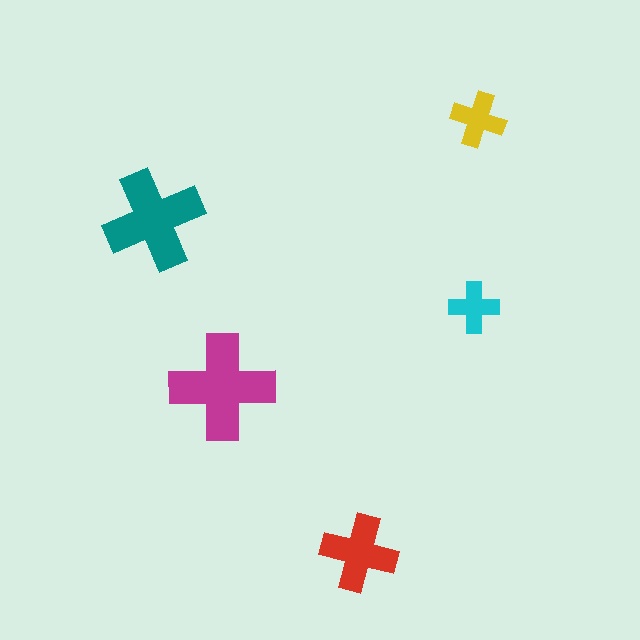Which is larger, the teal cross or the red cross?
The teal one.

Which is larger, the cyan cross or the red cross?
The red one.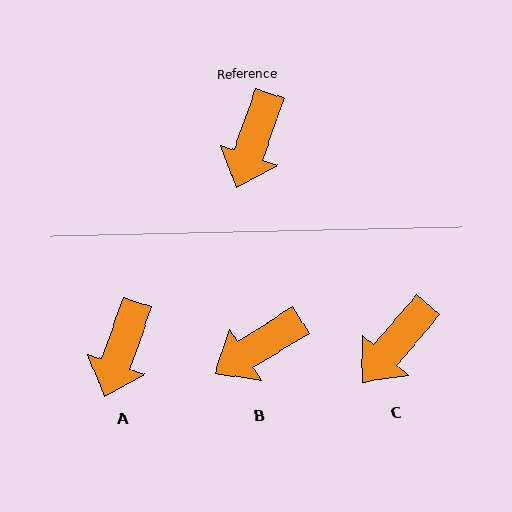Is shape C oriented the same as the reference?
No, it is off by about 21 degrees.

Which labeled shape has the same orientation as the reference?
A.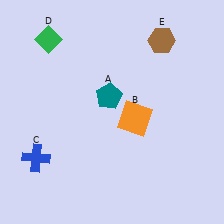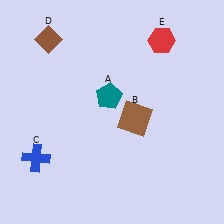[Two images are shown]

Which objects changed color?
B changed from orange to brown. D changed from green to brown. E changed from brown to red.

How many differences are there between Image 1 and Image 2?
There are 3 differences between the two images.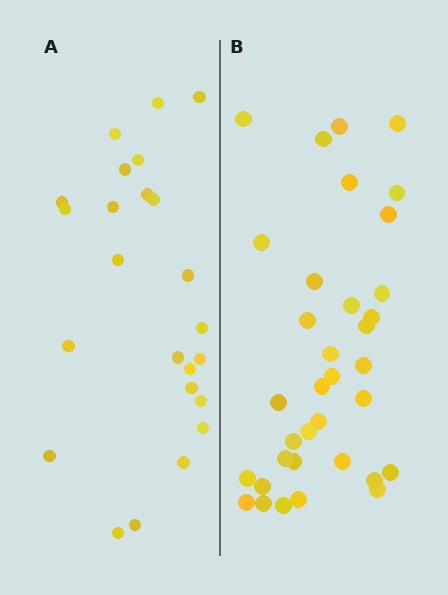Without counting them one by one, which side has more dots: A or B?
Region B (the right region) has more dots.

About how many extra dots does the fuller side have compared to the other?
Region B has roughly 12 or so more dots than region A.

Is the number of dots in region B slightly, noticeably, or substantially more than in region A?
Region B has substantially more. The ratio is roughly 1.5 to 1.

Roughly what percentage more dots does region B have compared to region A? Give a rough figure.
About 45% more.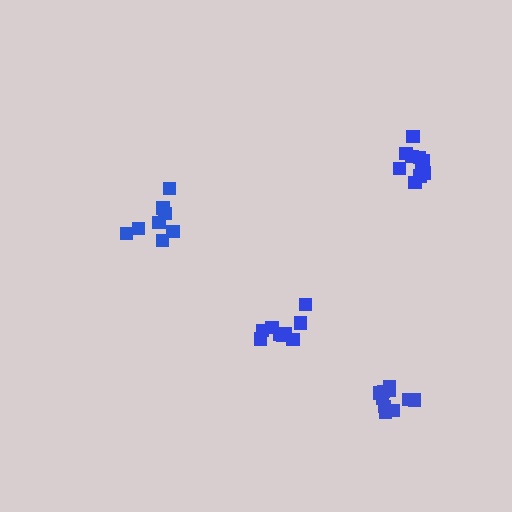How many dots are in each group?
Group 1: 8 dots, Group 2: 11 dots, Group 3: 10 dots, Group 4: 10 dots (39 total).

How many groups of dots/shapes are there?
There are 4 groups.